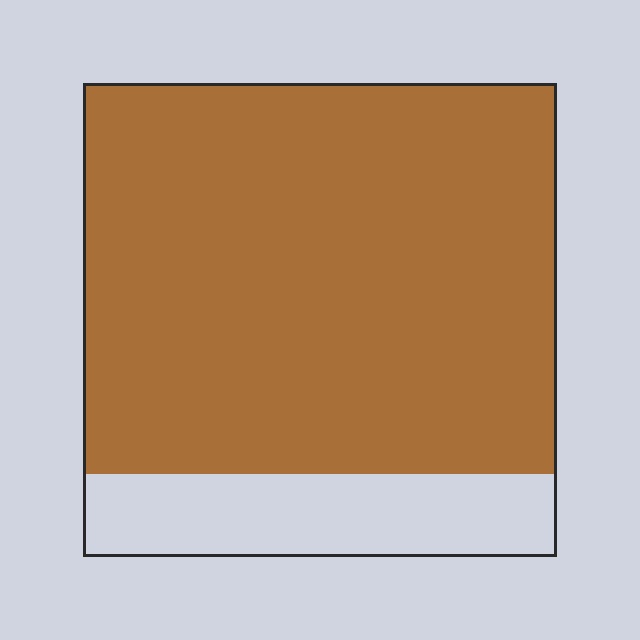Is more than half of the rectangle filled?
Yes.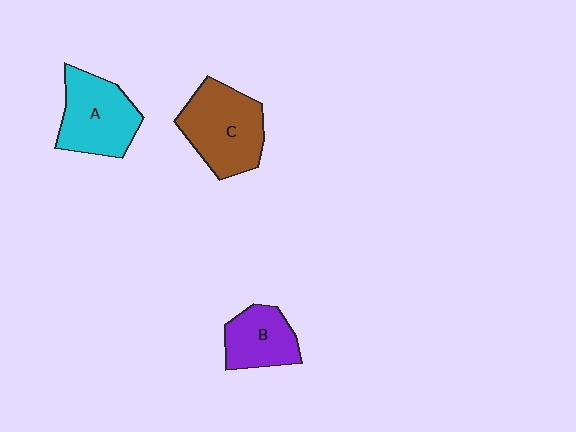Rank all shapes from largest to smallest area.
From largest to smallest: C (brown), A (cyan), B (purple).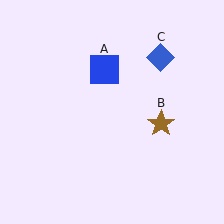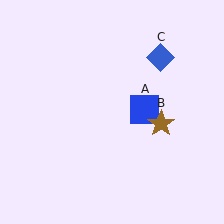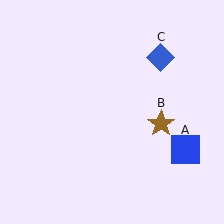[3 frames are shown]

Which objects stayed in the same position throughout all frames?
Brown star (object B) and blue diamond (object C) remained stationary.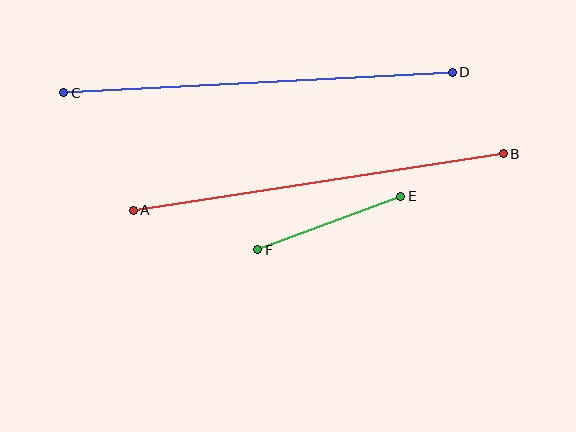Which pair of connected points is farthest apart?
Points C and D are farthest apart.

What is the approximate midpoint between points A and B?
The midpoint is at approximately (318, 182) pixels.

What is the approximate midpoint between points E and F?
The midpoint is at approximately (329, 223) pixels.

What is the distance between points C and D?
The distance is approximately 389 pixels.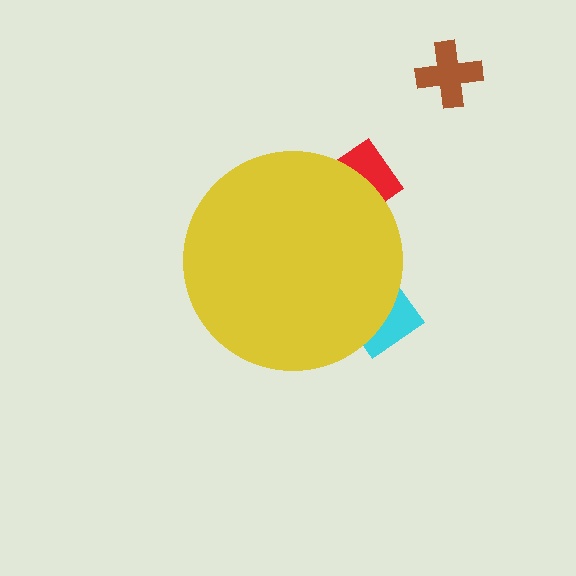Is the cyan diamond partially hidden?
Yes, the cyan diamond is partially hidden behind the yellow circle.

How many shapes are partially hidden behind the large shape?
2 shapes are partially hidden.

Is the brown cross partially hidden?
No, the brown cross is fully visible.